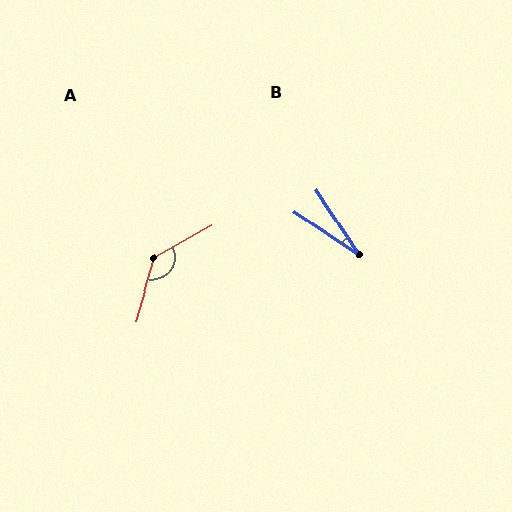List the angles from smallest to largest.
B (24°), A (135°).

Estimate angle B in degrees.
Approximately 24 degrees.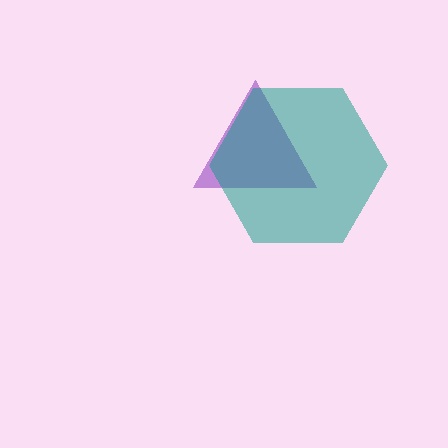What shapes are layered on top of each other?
The layered shapes are: a purple triangle, a teal hexagon.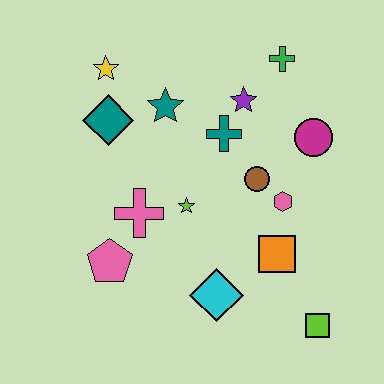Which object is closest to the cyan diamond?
The orange square is closest to the cyan diamond.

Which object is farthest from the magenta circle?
The pink pentagon is farthest from the magenta circle.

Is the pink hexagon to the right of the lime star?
Yes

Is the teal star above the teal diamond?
Yes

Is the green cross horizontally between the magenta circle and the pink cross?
Yes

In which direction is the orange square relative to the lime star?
The orange square is to the right of the lime star.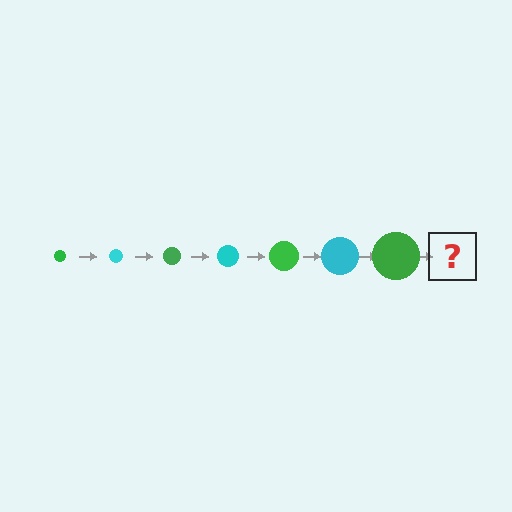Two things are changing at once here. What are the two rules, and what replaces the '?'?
The two rules are that the circle grows larger each step and the color cycles through green and cyan. The '?' should be a cyan circle, larger than the previous one.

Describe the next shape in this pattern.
It should be a cyan circle, larger than the previous one.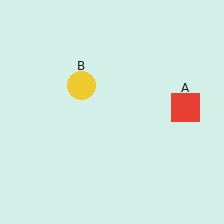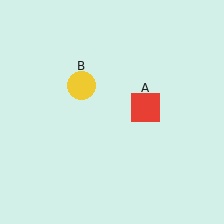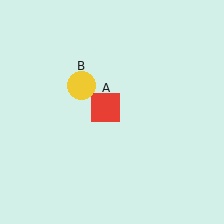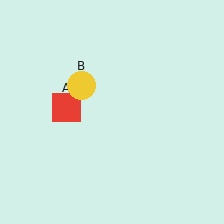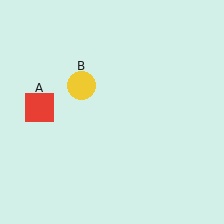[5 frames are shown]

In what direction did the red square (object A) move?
The red square (object A) moved left.